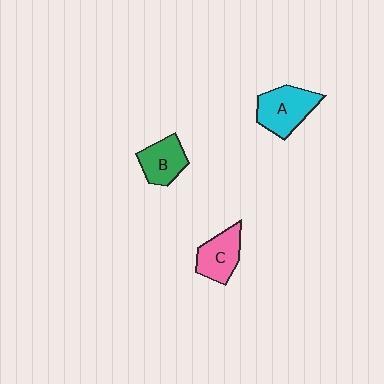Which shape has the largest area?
Shape A (cyan).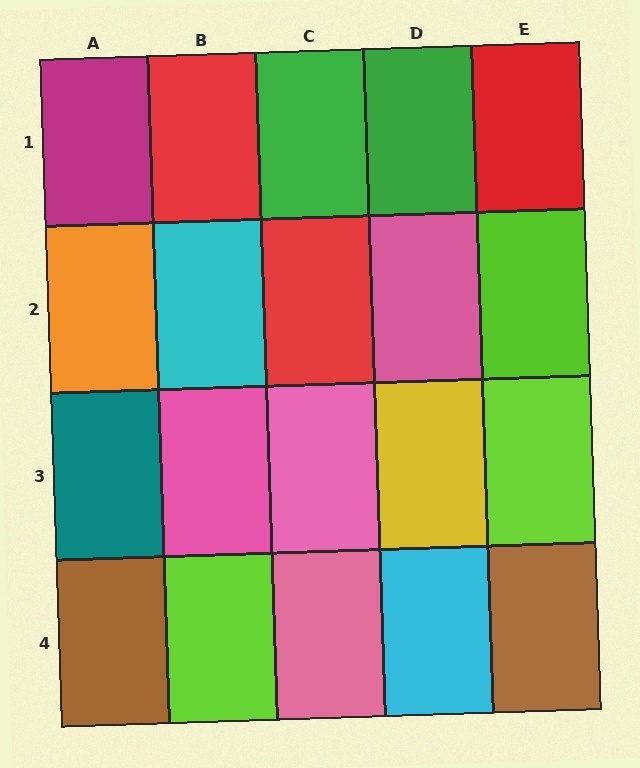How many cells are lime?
3 cells are lime.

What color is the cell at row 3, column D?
Yellow.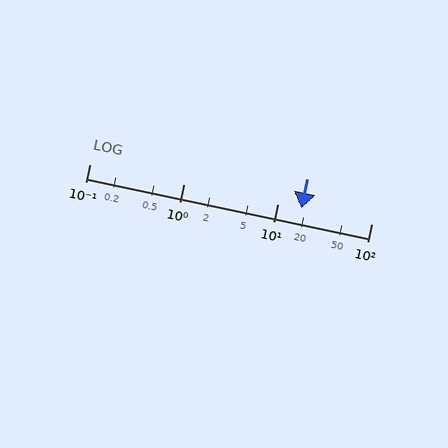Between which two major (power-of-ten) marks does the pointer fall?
The pointer is between 10 and 100.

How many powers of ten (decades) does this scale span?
The scale spans 3 decades, from 0.1 to 100.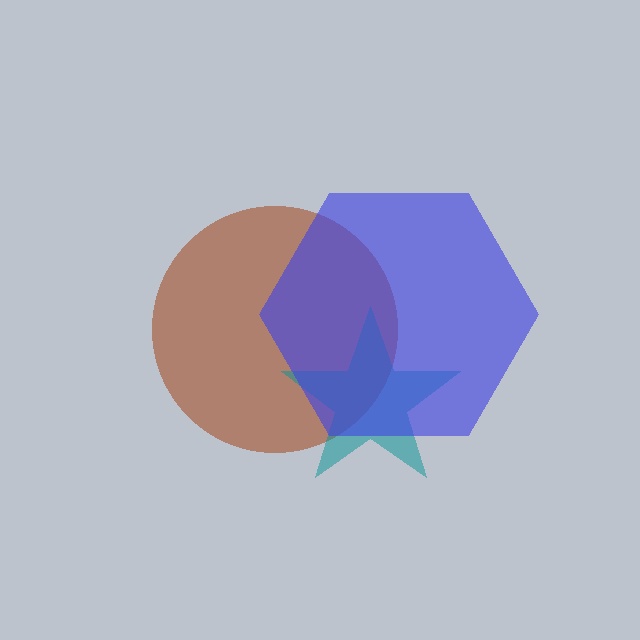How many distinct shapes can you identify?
There are 3 distinct shapes: a brown circle, a teal star, a blue hexagon.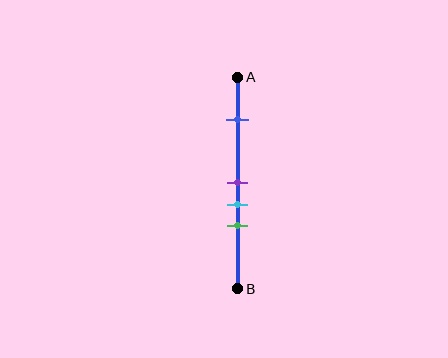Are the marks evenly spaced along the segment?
No, the marks are not evenly spaced.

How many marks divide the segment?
There are 4 marks dividing the segment.